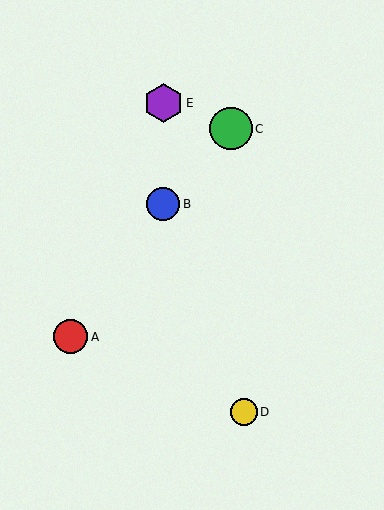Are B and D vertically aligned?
No, B is at x≈163 and D is at x≈244.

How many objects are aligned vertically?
2 objects (B, E) are aligned vertically.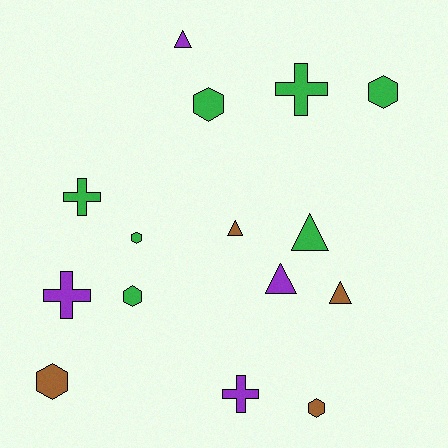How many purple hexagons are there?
There are no purple hexagons.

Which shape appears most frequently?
Hexagon, with 6 objects.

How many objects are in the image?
There are 15 objects.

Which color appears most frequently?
Green, with 7 objects.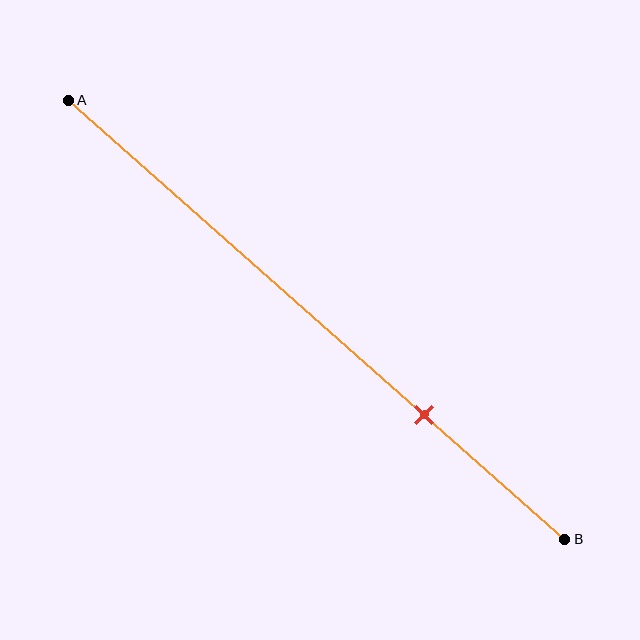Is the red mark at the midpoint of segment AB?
No, the mark is at about 70% from A, not at the 50% midpoint.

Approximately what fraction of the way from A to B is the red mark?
The red mark is approximately 70% of the way from A to B.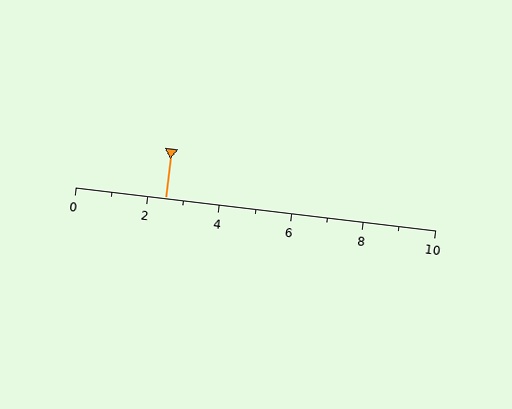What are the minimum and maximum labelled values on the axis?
The axis runs from 0 to 10.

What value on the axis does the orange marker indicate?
The marker indicates approximately 2.5.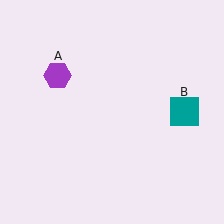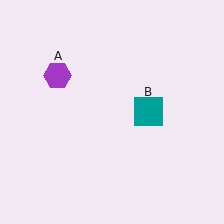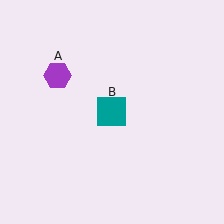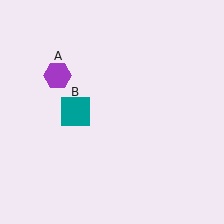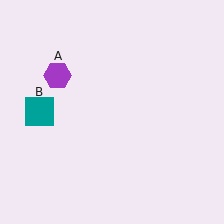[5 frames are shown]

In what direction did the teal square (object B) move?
The teal square (object B) moved left.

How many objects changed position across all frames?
1 object changed position: teal square (object B).